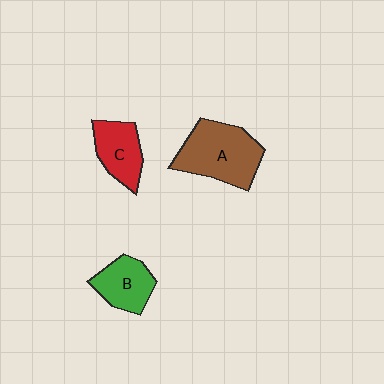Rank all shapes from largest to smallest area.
From largest to smallest: A (brown), C (red), B (green).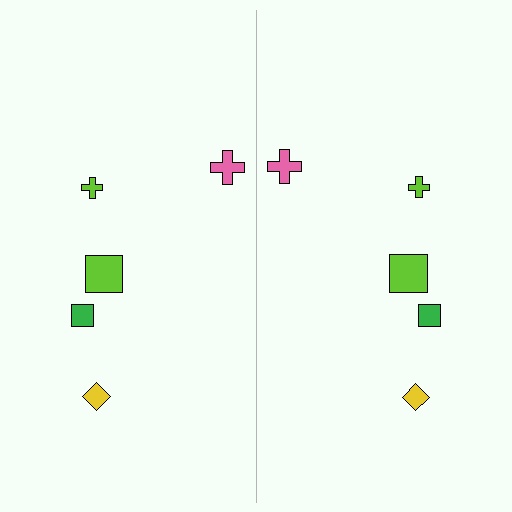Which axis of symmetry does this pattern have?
The pattern has a vertical axis of symmetry running through the center of the image.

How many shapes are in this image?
There are 10 shapes in this image.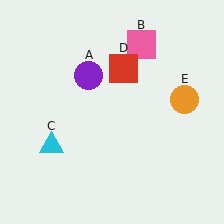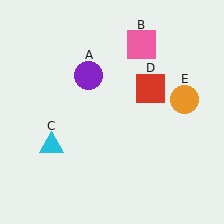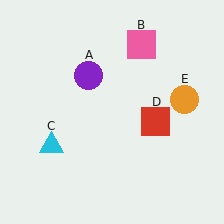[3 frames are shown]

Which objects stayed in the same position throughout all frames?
Purple circle (object A) and pink square (object B) and cyan triangle (object C) and orange circle (object E) remained stationary.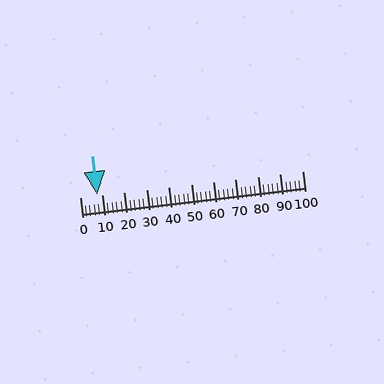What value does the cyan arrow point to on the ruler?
The cyan arrow points to approximately 8.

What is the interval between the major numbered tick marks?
The major tick marks are spaced 10 units apart.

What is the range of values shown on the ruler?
The ruler shows values from 0 to 100.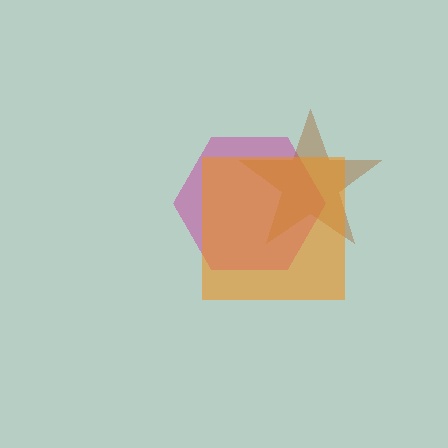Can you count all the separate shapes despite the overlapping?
Yes, there are 3 separate shapes.